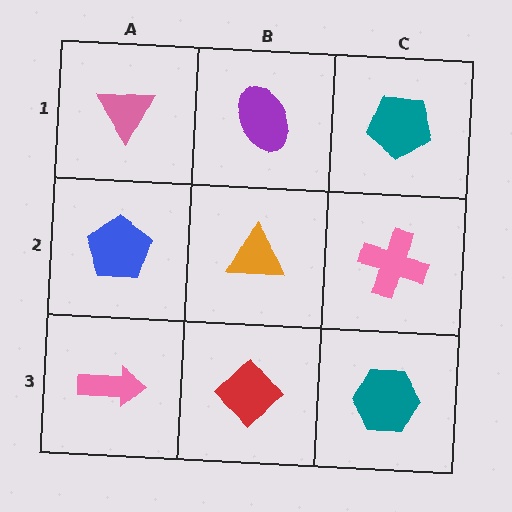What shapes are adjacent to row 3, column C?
A pink cross (row 2, column C), a red diamond (row 3, column B).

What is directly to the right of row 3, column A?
A red diamond.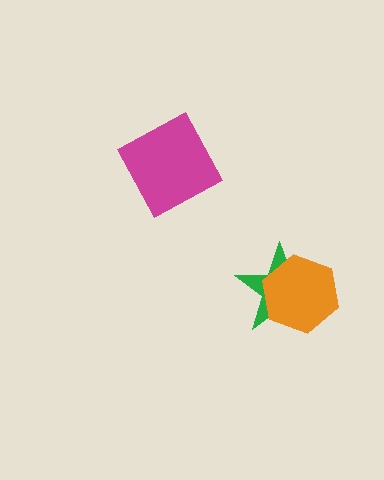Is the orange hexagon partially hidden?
No, no other shape covers it.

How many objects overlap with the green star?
1 object overlaps with the green star.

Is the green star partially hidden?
Yes, it is partially covered by another shape.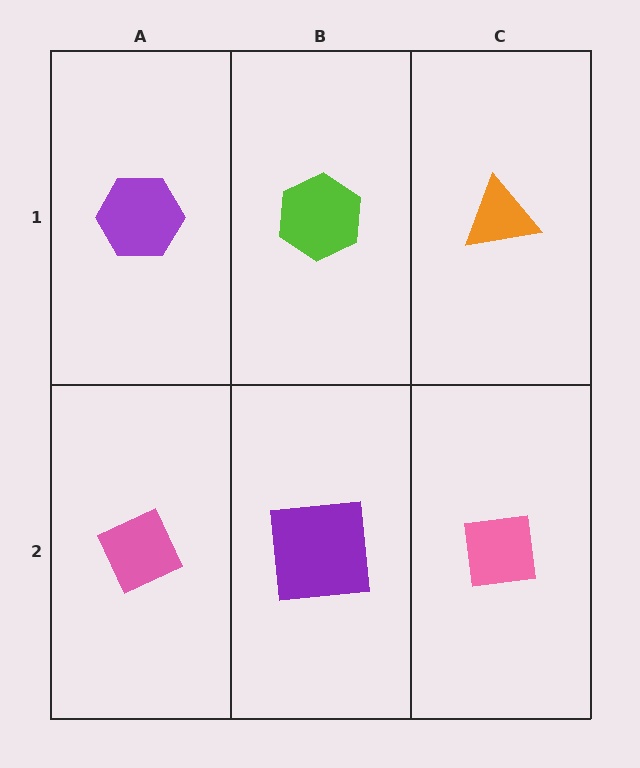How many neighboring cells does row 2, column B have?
3.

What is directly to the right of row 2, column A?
A purple square.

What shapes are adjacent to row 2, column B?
A lime hexagon (row 1, column B), a pink diamond (row 2, column A), a pink square (row 2, column C).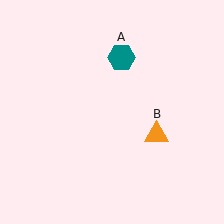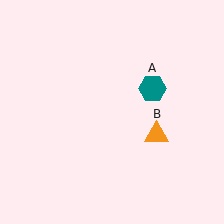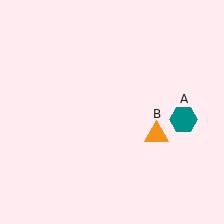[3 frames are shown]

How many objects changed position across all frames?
1 object changed position: teal hexagon (object A).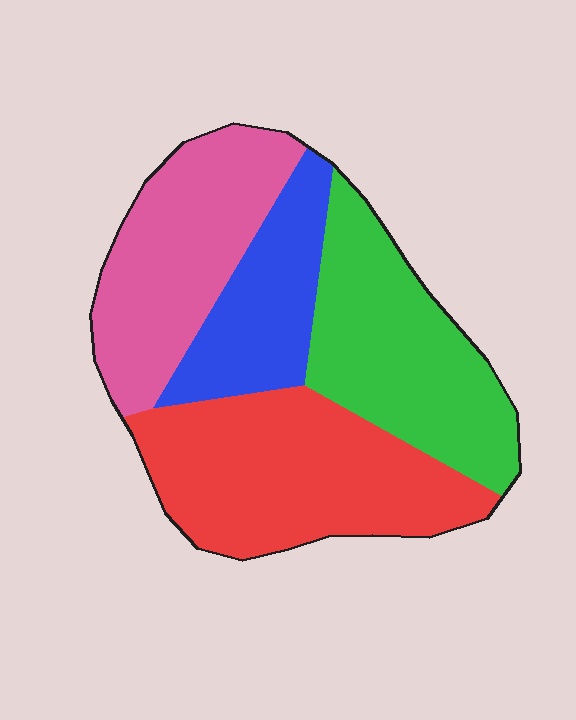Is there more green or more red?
Red.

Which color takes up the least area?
Blue, at roughly 15%.